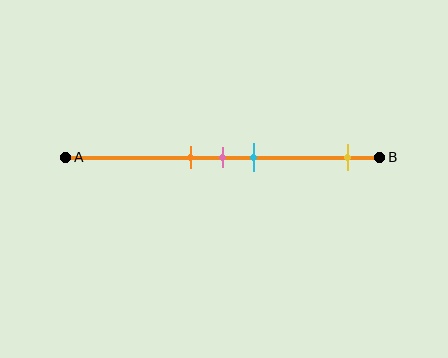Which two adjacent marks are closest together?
The orange and pink marks are the closest adjacent pair.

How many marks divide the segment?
There are 4 marks dividing the segment.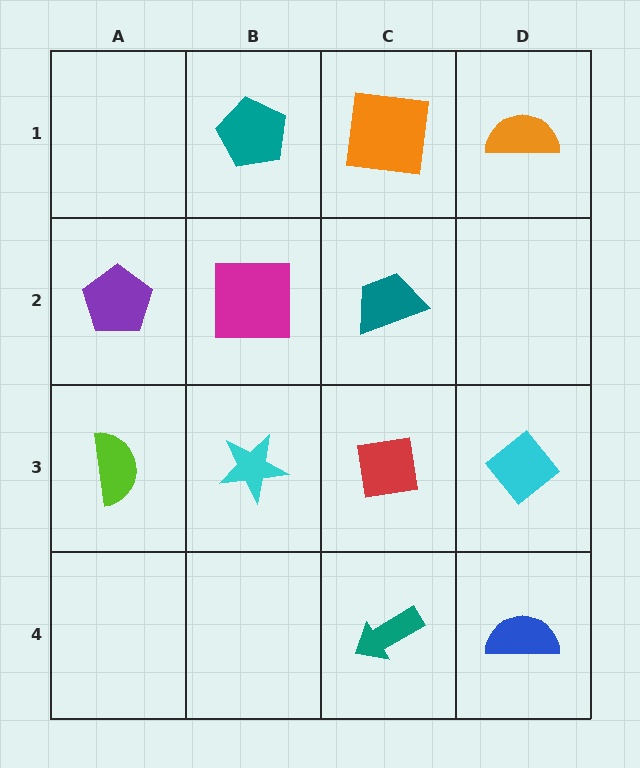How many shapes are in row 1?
3 shapes.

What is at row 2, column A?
A purple pentagon.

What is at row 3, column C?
A red square.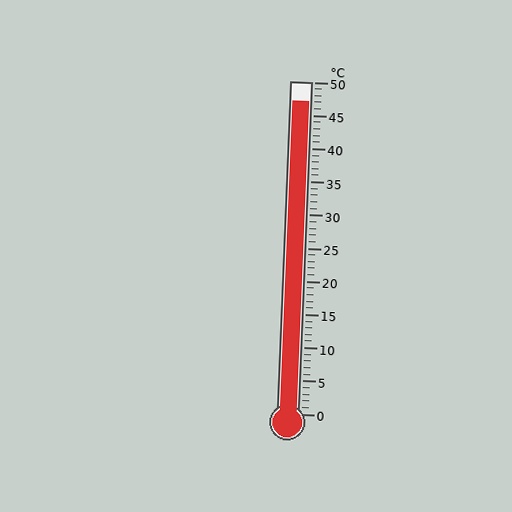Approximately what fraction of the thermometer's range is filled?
The thermometer is filled to approximately 95% of its range.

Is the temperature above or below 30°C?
The temperature is above 30°C.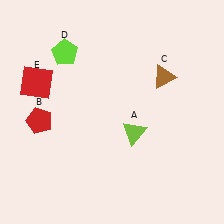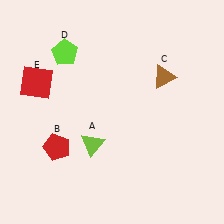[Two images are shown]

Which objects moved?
The objects that moved are: the lime triangle (A), the red pentagon (B).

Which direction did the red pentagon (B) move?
The red pentagon (B) moved down.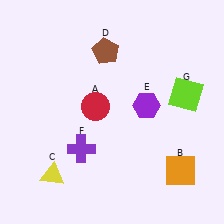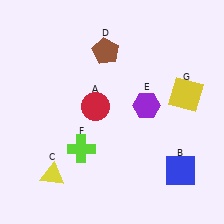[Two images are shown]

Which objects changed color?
B changed from orange to blue. F changed from purple to lime. G changed from lime to yellow.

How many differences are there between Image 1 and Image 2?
There are 3 differences between the two images.